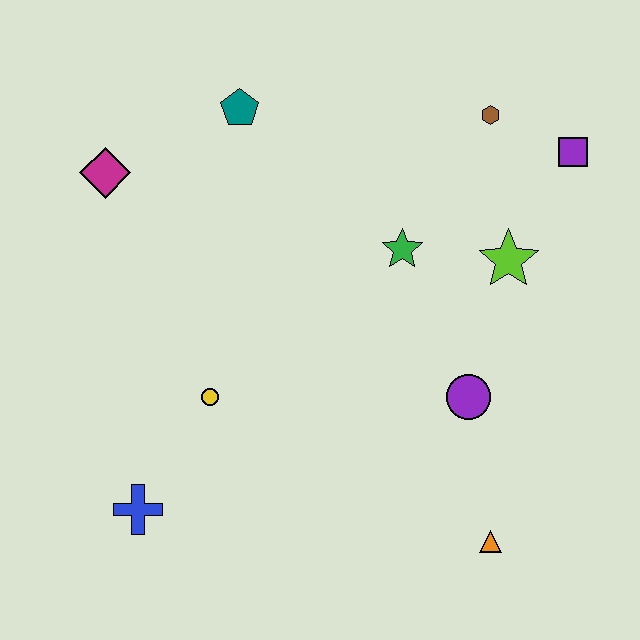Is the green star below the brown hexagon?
Yes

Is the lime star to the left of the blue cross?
No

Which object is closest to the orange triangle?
The purple circle is closest to the orange triangle.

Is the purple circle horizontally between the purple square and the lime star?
No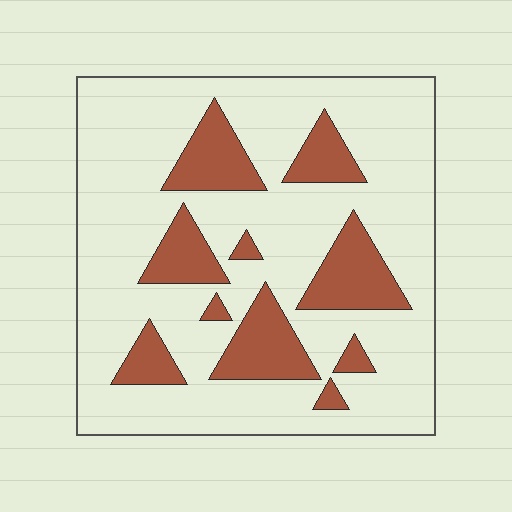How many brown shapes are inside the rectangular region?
10.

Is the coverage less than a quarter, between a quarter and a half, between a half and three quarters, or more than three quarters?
Less than a quarter.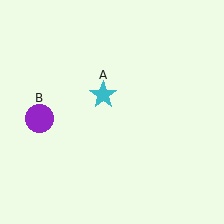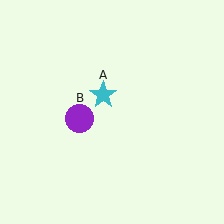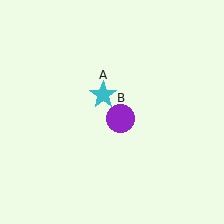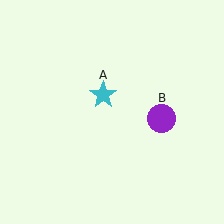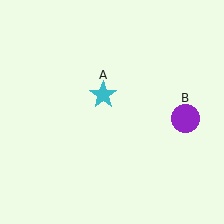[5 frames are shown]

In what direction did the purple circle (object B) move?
The purple circle (object B) moved right.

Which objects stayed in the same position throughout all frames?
Cyan star (object A) remained stationary.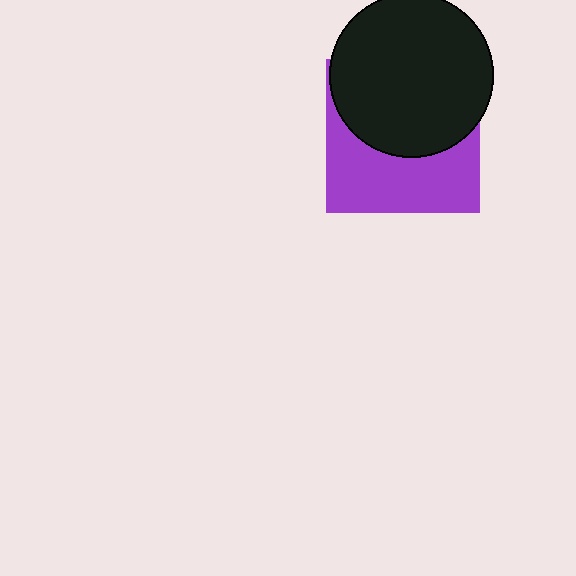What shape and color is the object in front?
The object in front is a black circle.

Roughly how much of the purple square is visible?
About half of it is visible (roughly 47%).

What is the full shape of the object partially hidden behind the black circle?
The partially hidden object is a purple square.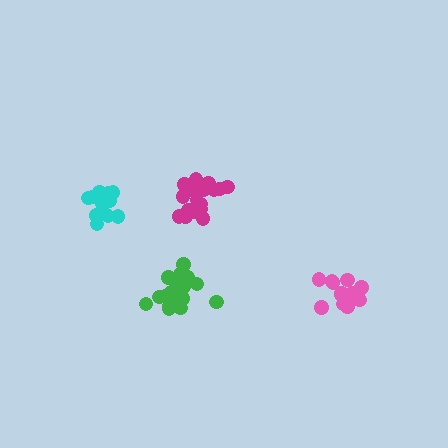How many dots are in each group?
Group 1: 20 dots, Group 2: 15 dots, Group 3: 20 dots, Group 4: 15 dots (70 total).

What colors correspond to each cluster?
The clusters are colored: magenta, pink, green, cyan.